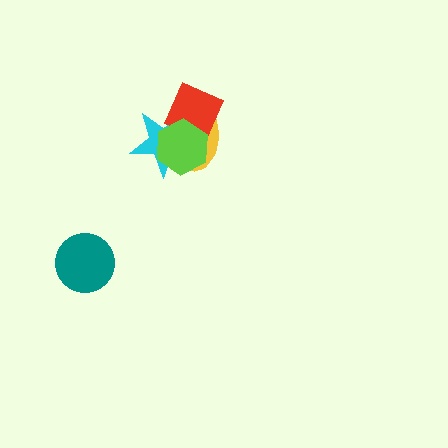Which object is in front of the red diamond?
The lime hexagon is in front of the red diamond.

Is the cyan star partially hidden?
Yes, it is partially covered by another shape.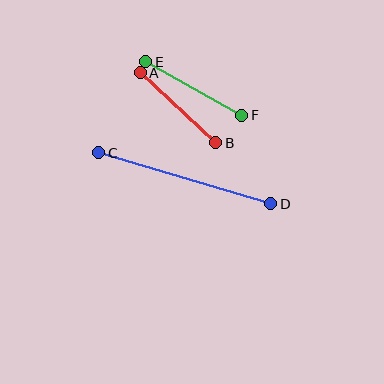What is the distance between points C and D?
The distance is approximately 179 pixels.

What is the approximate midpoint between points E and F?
The midpoint is at approximately (194, 88) pixels.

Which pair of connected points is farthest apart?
Points C and D are farthest apart.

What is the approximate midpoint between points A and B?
The midpoint is at approximately (178, 108) pixels.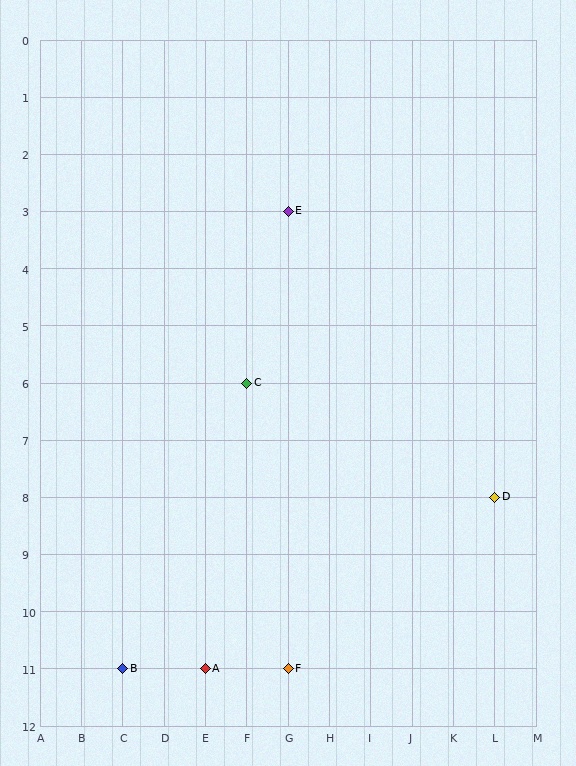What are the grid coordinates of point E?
Point E is at grid coordinates (G, 3).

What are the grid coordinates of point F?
Point F is at grid coordinates (G, 11).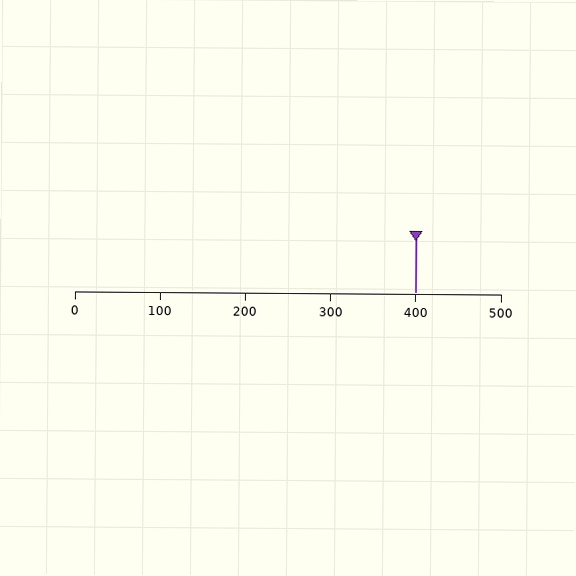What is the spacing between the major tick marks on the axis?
The major ticks are spaced 100 apart.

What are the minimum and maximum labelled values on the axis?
The axis runs from 0 to 500.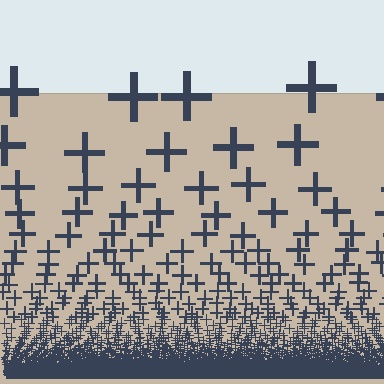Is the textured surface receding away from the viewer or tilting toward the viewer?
The surface appears to tilt toward the viewer. Texture elements get larger and sparser toward the top.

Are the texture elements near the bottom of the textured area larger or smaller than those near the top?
Smaller. The gradient is inverted — elements near the bottom are smaller and denser.